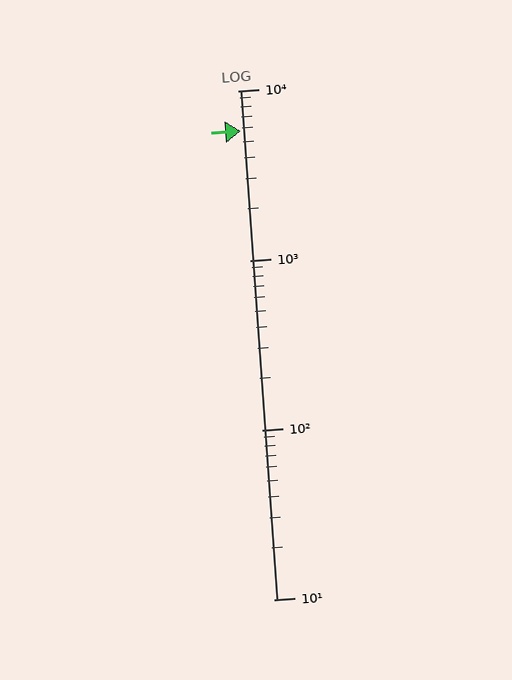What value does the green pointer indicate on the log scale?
The pointer indicates approximately 5800.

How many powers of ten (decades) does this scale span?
The scale spans 3 decades, from 10 to 10000.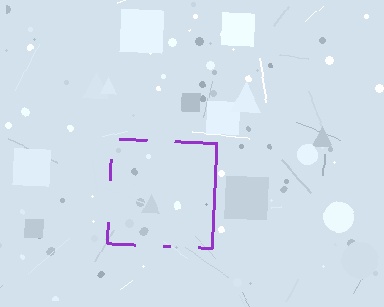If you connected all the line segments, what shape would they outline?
They would outline a square.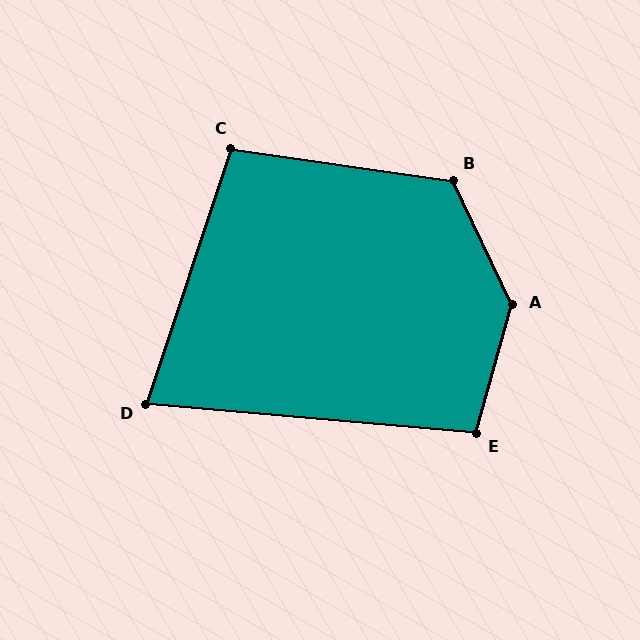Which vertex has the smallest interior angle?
D, at approximately 77 degrees.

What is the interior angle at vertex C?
Approximately 100 degrees (obtuse).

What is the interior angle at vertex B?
Approximately 124 degrees (obtuse).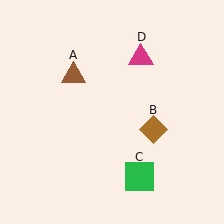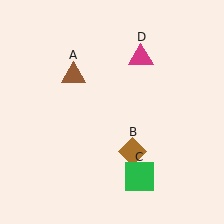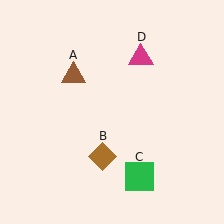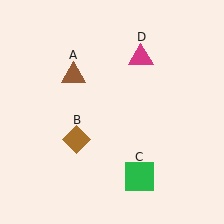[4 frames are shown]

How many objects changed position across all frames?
1 object changed position: brown diamond (object B).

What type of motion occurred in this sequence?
The brown diamond (object B) rotated clockwise around the center of the scene.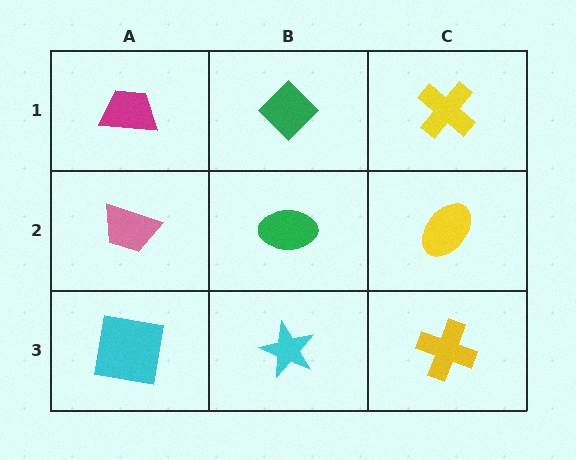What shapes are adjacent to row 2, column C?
A yellow cross (row 1, column C), a yellow cross (row 3, column C), a green ellipse (row 2, column B).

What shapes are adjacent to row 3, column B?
A green ellipse (row 2, column B), a cyan square (row 3, column A), a yellow cross (row 3, column C).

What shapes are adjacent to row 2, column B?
A green diamond (row 1, column B), a cyan star (row 3, column B), a pink trapezoid (row 2, column A), a yellow ellipse (row 2, column C).